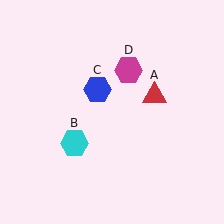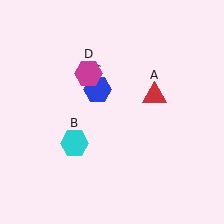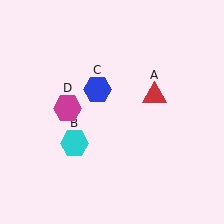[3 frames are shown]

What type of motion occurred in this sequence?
The magenta hexagon (object D) rotated counterclockwise around the center of the scene.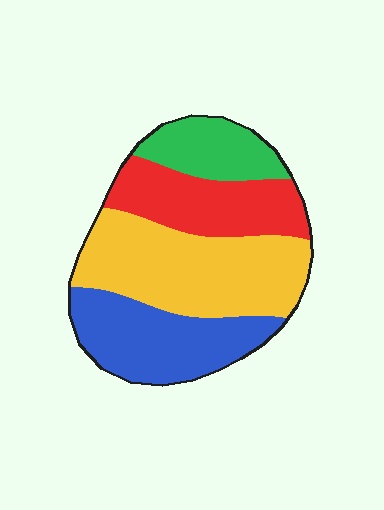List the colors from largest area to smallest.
From largest to smallest: yellow, blue, red, green.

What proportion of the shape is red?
Red takes up about one fifth (1/5) of the shape.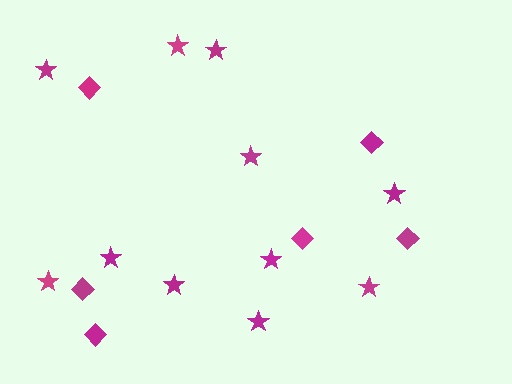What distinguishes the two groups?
There are 2 groups: one group of stars (11) and one group of diamonds (6).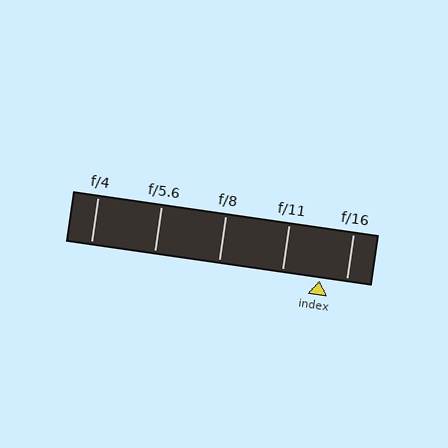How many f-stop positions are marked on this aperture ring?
There are 5 f-stop positions marked.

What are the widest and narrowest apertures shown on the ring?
The widest aperture shown is f/4 and the narrowest is f/16.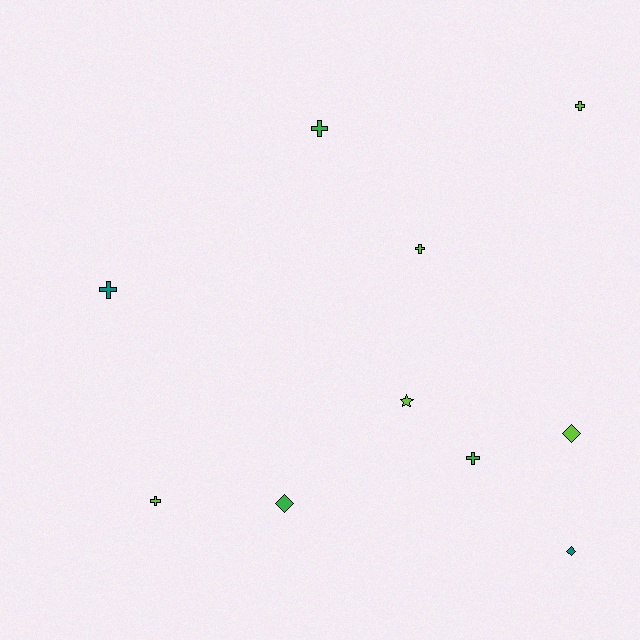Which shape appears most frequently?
Cross, with 6 objects.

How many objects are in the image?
There are 10 objects.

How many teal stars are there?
There are no teal stars.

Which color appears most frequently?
Lime, with 5 objects.